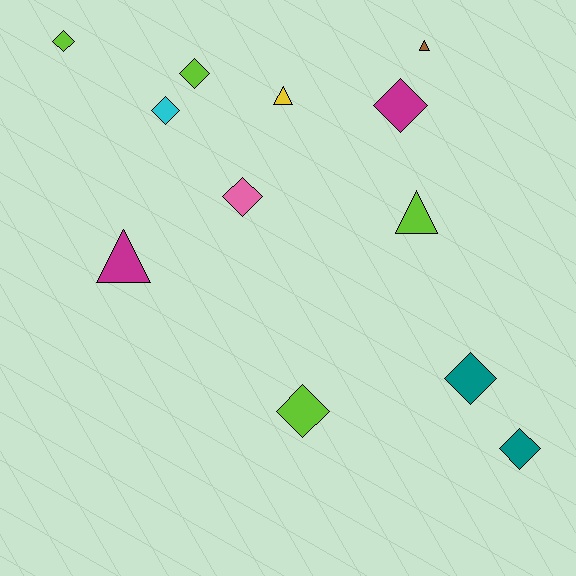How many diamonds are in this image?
There are 8 diamonds.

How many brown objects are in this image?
There is 1 brown object.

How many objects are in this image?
There are 12 objects.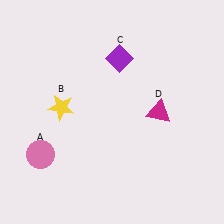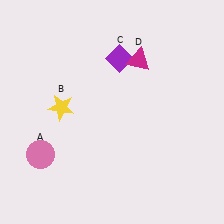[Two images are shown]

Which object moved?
The magenta triangle (D) moved up.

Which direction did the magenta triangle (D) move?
The magenta triangle (D) moved up.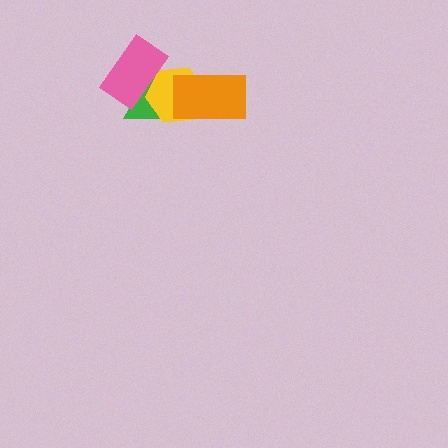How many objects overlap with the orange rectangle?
2 objects overlap with the orange rectangle.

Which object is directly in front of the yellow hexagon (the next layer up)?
The pink rectangle is directly in front of the yellow hexagon.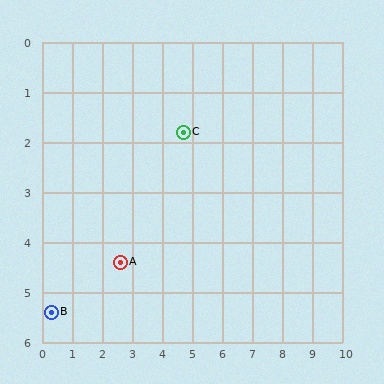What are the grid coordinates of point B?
Point B is at approximately (0.3, 5.4).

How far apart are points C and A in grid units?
Points C and A are about 3.3 grid units apart.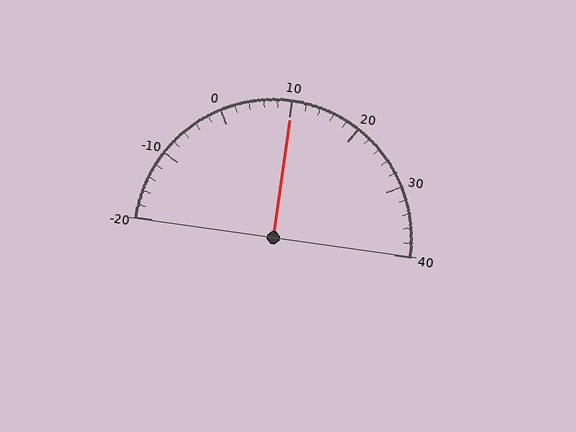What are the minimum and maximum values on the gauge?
The gauge ranges from -20 to 40.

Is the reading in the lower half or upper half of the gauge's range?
The reading is in the upper half of the range (-20 to 40).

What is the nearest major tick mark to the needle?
The nearest major tick mark is 10.